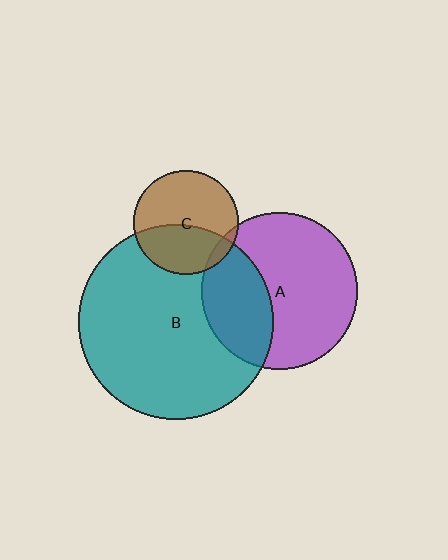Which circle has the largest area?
Circle B (teal).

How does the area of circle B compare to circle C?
Approximately 3.5 times.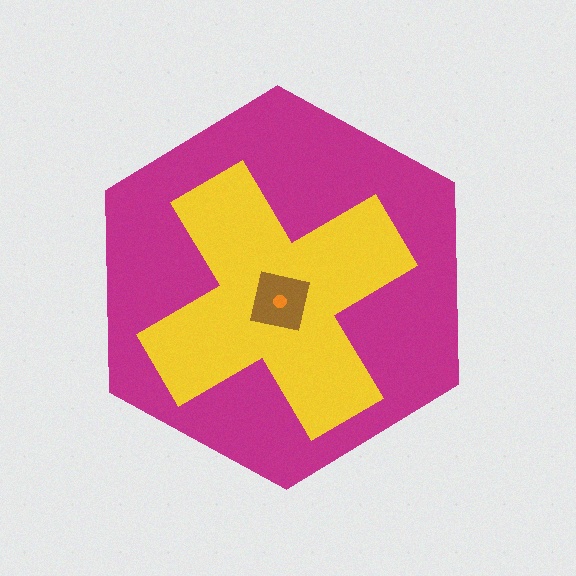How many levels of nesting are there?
4.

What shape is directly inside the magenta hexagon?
The yellow cross.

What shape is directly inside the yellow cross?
The brown square.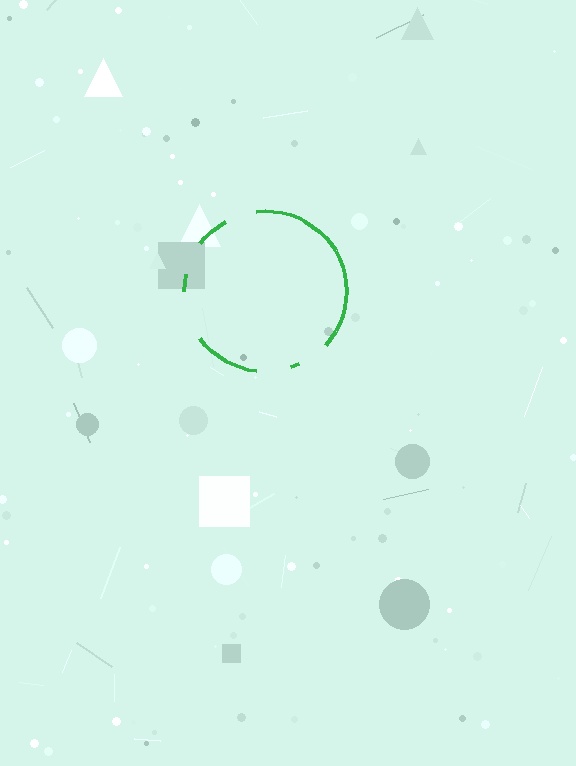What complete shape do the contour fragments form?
The contour fragments form a circle.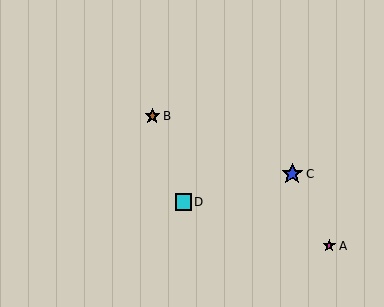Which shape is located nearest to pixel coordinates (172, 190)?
The cyan square (labeled D) at (183, 202) is nearest to that location.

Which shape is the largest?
The blue star (labeled C) is the largest.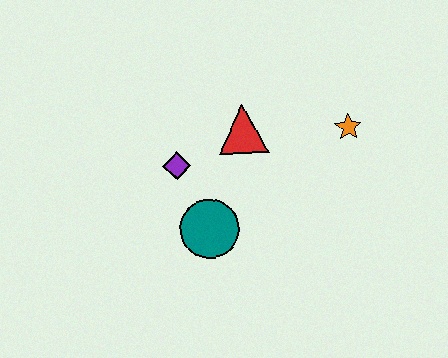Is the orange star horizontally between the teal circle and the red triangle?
No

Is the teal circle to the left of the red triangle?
Yes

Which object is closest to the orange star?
The red triangle is closest to the orange star.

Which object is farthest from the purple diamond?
The orange star is farthest from the purple diamond.